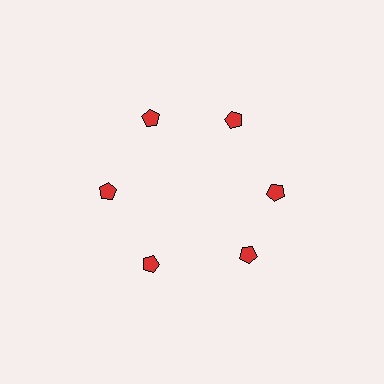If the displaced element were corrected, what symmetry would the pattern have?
It would have 6-fold rotational symmetry — the pattern would map onto itself every 60 degrees.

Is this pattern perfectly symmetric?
No. The 6 red pentagons are arranged in a ring, but one element near the 5 o'clock position is rotated out of alignment along the ring, breaking the 6-fold rotational symmetry.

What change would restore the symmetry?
The symmetry would be restored by rotating it back into even spacing with its neighbors so that all 6 pentagons sit at equal angles and equal distance from the center.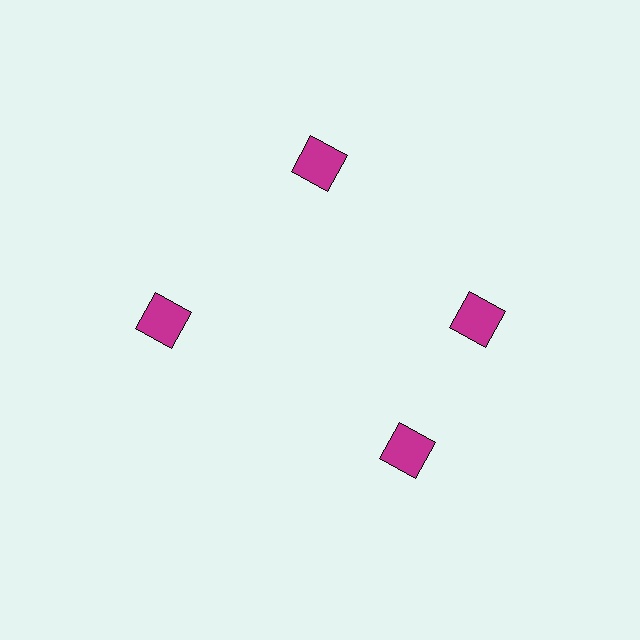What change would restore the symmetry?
The symmetry would be restored by rotating it back into even spacing with its neighbors so that all 4 squares sit at equal angles and equal distance from the center.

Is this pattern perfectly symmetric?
No. The 4 magenta squares are arranged in a ring, but one element near the 6 o'clock position is rotated out of alignment along the ring, breaking the 4-fold rotational symmetry.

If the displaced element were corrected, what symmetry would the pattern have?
It would have 4-fold rotational symmetry — the pattern would map onto itself every 90 degrees.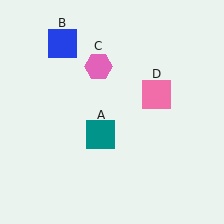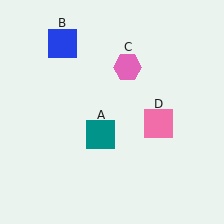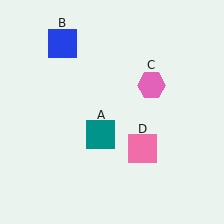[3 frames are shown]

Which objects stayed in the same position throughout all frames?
Teal square (object A) and blue square (object B) remained stationary.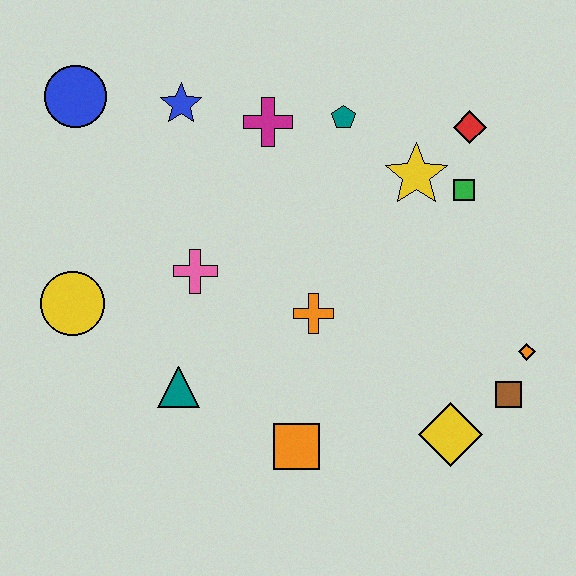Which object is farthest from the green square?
The yellow circle is farthest from the green square.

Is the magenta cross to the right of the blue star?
Yes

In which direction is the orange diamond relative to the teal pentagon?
The orange diamond is below the teal pentagon.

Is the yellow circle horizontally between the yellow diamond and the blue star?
No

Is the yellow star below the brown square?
No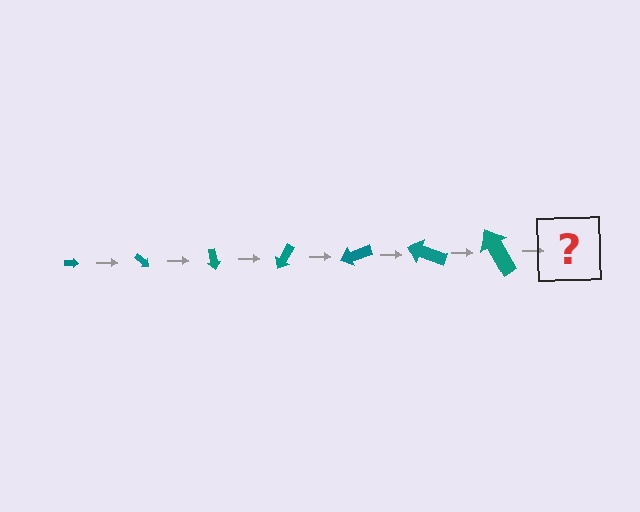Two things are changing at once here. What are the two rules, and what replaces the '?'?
The two rules are that the arrow grows larger each step and it rotates 40 degrees each step. The '?' should be an arrow, larger than the previous one and rotated 280 degrees from the start.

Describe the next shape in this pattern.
It should be an arrow, larger than the previous one and rotated 280 degrees from the start.